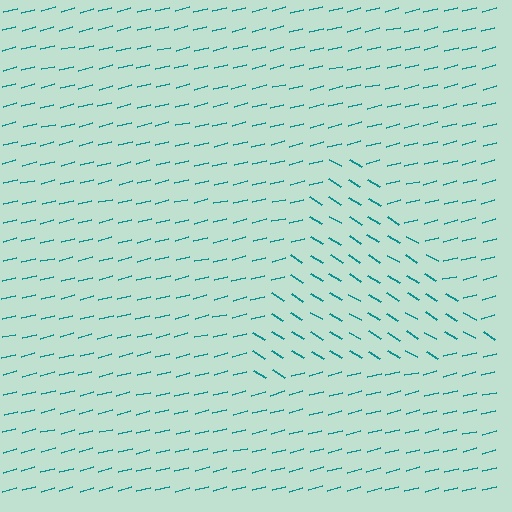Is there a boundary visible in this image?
Yes, there is a texture boundary formed by a change in line orientation.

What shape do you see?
I see a triangle.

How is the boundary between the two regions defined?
The boundary is defined purely by a change in line orientation (approximately 45 degrees difference). All lines are the same color and thickness.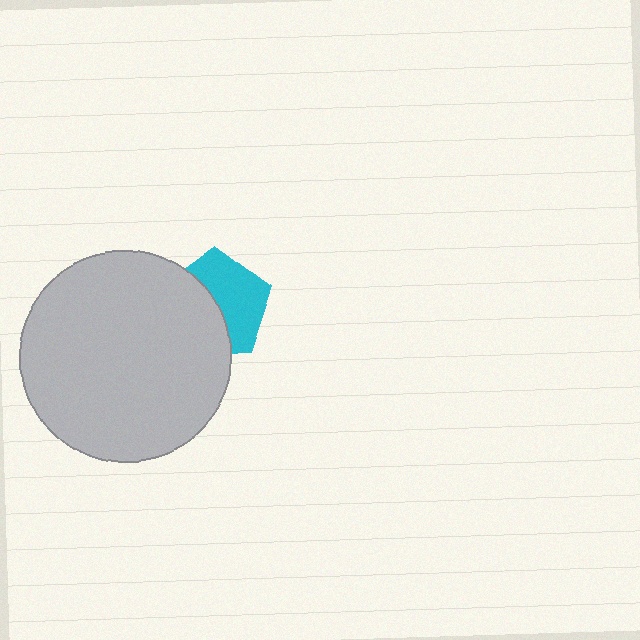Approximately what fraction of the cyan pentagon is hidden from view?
Roughly 48% of the cyan pentagon is hidden behind the light gray circle.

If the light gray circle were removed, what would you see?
You would see the complete cyan pentagon.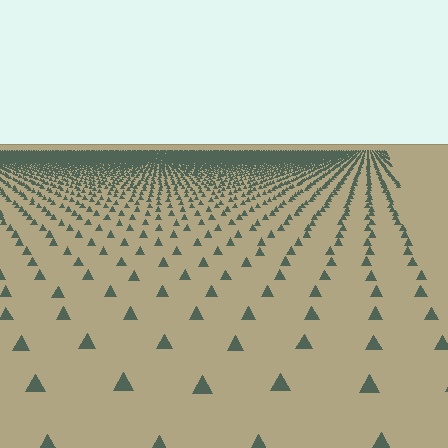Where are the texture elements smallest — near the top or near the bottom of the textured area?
Near the top.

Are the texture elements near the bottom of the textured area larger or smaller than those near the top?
Larger. Near the bottom, elements are closer to the viewer and appear at a bigger on-screen size.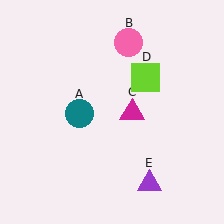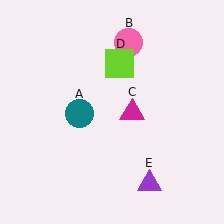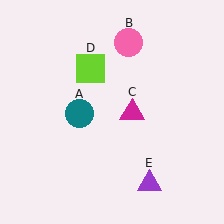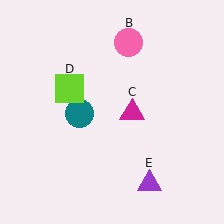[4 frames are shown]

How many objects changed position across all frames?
1 object changed position: lime square (object D).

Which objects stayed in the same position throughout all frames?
Teal circle (object A) and pink circle (object B) and magenta triangle (object C) and purple triangle (object E) remained stationary.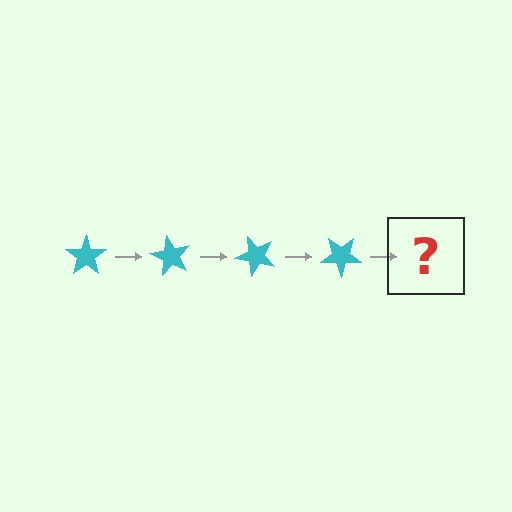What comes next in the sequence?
The next element should be a cyan star rotated 240 degrees.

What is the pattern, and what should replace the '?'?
The pattern is that the star rotates 60 degrees each step. The '?' should be a cyan star rotated 240 degrees.